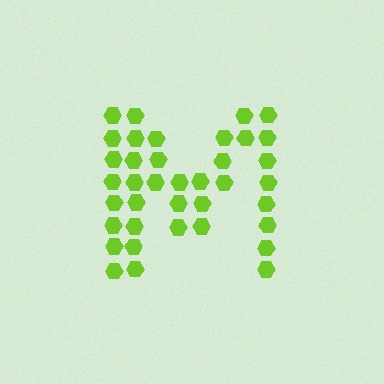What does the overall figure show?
The overall figure shows the letter M.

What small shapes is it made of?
It is made of small hexagons.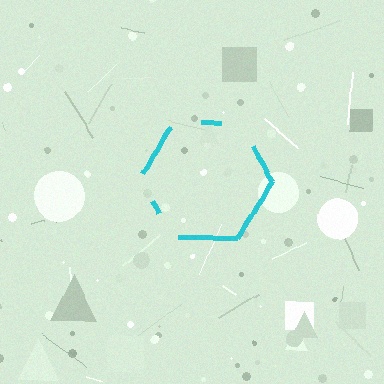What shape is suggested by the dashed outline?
The dashed outline suggests a hexagon.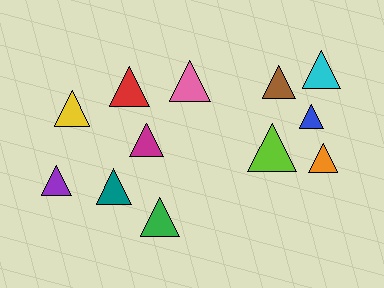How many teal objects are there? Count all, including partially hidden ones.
There is 1 teal object.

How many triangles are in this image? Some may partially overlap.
There are 12 triangles.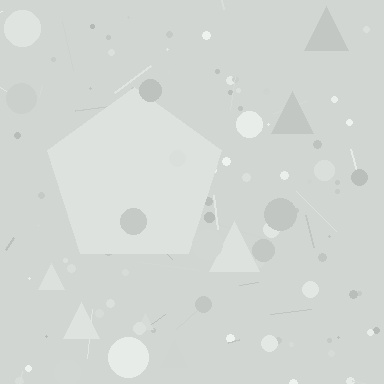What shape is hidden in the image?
A pentagon is hidden in the image.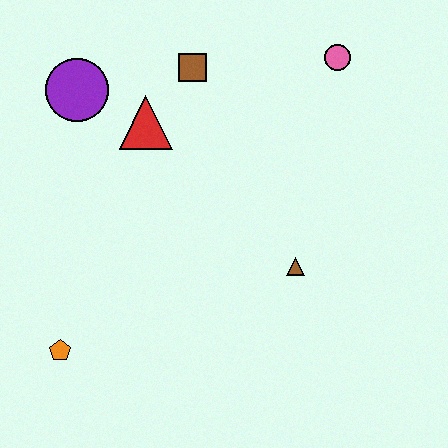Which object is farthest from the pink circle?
The orange pentagon is farthest from the pink circle.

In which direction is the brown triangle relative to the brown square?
The brown triangle is below the brown square.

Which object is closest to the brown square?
The red triangle is closest to the brown square.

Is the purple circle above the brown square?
No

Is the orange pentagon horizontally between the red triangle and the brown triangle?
No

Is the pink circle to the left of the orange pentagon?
No